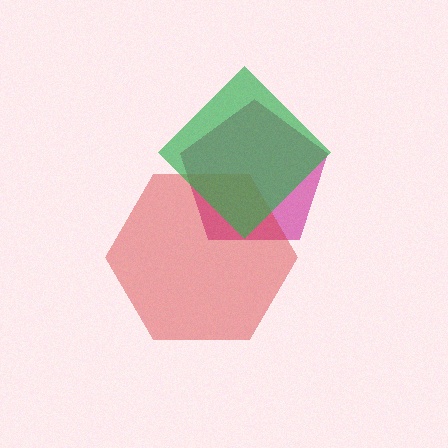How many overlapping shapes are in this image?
There are 3 overlapping shapes in the image.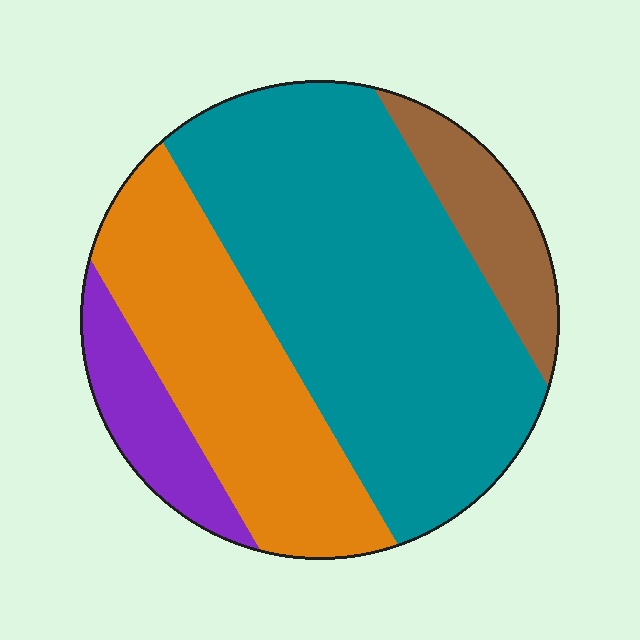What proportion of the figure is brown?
Brown takes up about one tenth (1/10) of the figure.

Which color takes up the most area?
Teal, at roughly 50%.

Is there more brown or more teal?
Teal.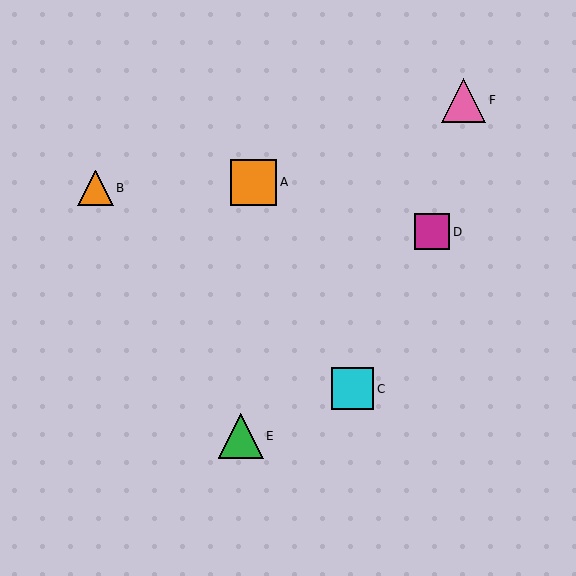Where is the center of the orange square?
The center of the orange square is at (254, 182).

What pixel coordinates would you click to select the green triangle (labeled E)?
Click at (241, 436) to select the green triangle E.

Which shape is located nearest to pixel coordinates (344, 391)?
The cyan square (labeled C) at (352, 389) is nearest to that location.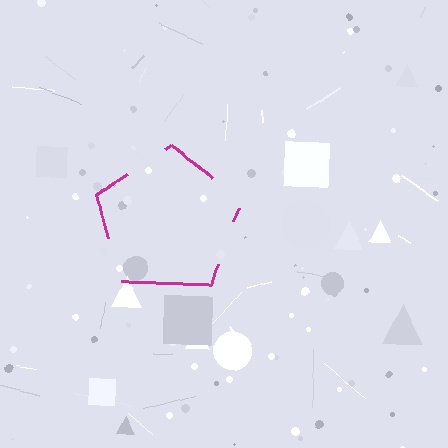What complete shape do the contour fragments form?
The contour fragments form a pentagon.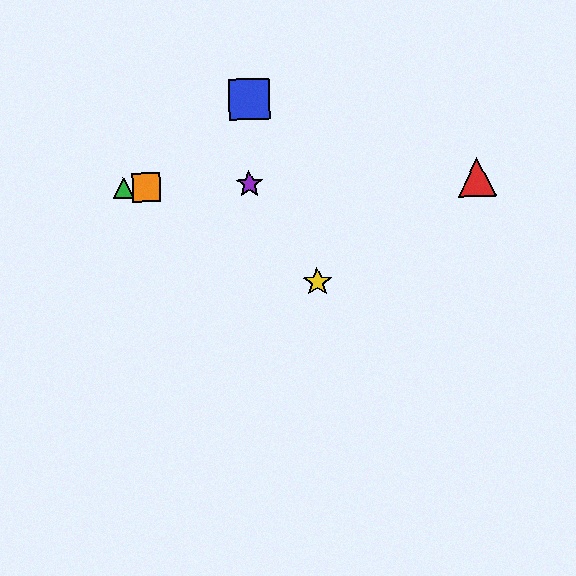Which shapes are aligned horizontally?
The red triangle, the green triangle, the purple star, the orange square are aligned horizontally.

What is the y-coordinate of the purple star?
The purple star is at y≈184.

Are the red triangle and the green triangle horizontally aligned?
Yes, both are at y≈177.